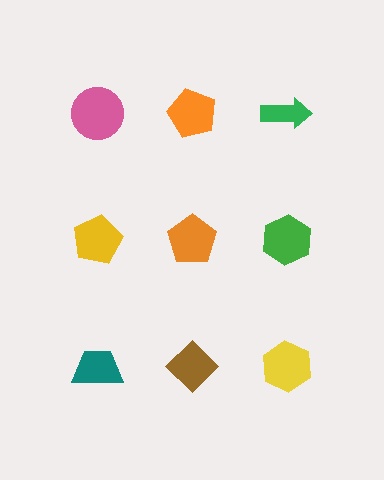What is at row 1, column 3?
A green arrow.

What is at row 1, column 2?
An orange pentagon.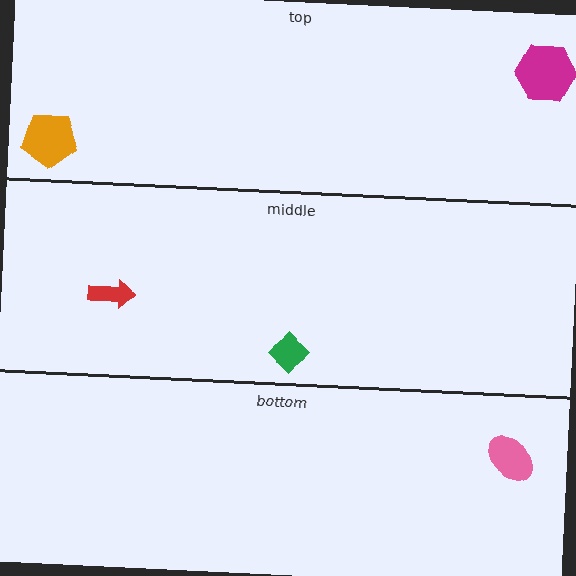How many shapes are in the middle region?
2.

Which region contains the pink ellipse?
The bottom region.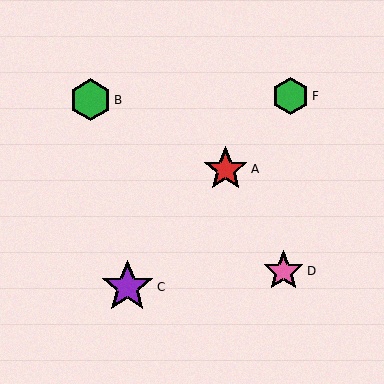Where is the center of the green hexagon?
The center of the green hexagon is at (90, 100).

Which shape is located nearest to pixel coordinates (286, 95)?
The green hexagon (labeled F) at (290, 96) is nearest to that location.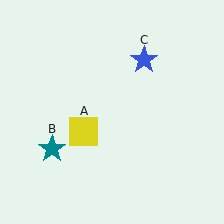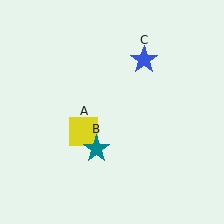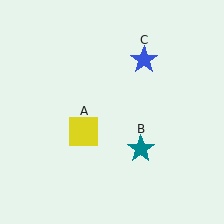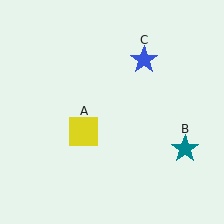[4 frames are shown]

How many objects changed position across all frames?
1 object changed position: teal star (object B).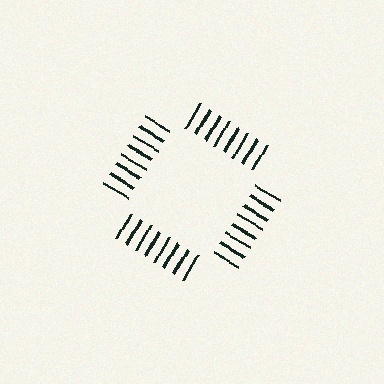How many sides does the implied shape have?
4 sides — the line-ends trace a square.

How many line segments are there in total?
32 — 8 along each of the 4 edges.